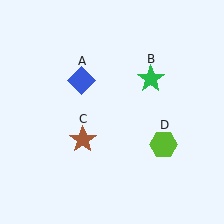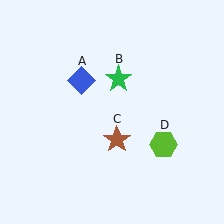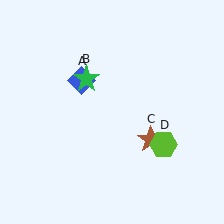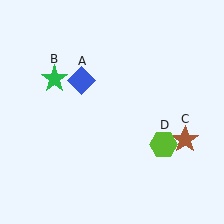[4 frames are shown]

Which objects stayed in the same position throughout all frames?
Blue diamond (object A) and lime hexagon (object D) remained stationary.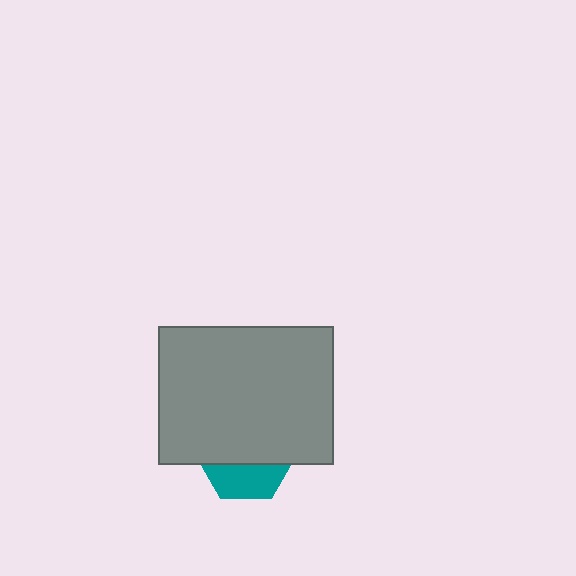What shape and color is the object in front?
The object in front is a gray rectangle.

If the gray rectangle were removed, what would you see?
You would see the complete teal hexagon.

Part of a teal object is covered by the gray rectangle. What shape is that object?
It is a hexagon.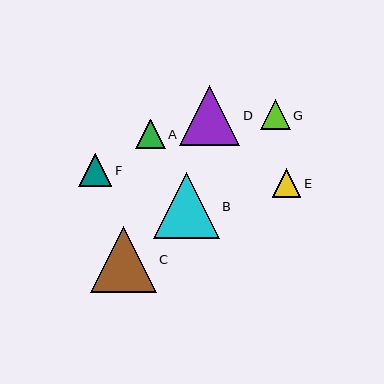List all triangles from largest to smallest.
From largest to smallest: C, B, D, F, G, A, E.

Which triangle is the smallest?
Triangle E is the smallest with a size of approximately 28 pixels.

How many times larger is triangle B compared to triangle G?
Triangle B is approximately 2.2 times the size of triangle G.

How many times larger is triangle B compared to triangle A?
Triangle B is approximately 2.2 times the size of triangle A.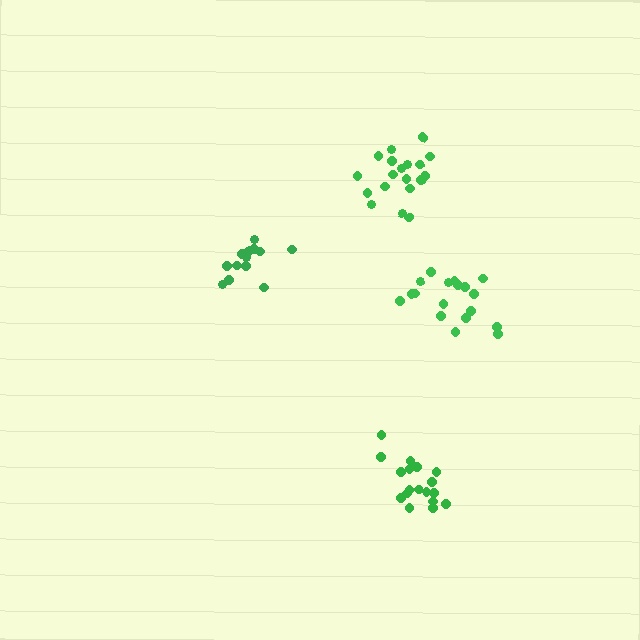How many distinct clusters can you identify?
There are 4 distinct clusters.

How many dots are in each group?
Group 1: 14 dots, Group 2: 18 dots, Group 3: 19 dots, Group 4: 18 dots (69 total).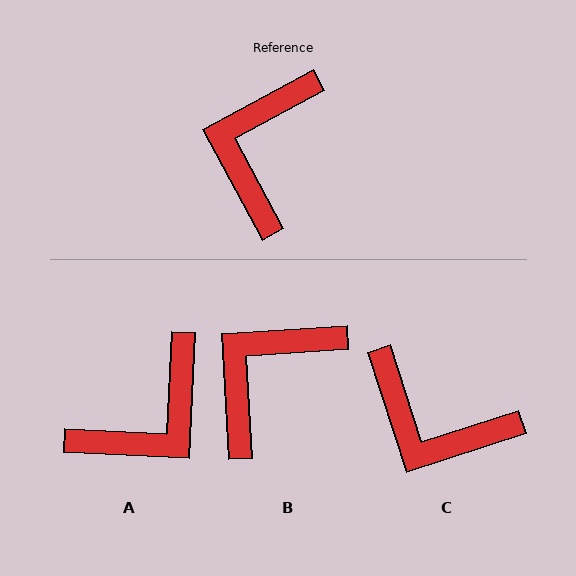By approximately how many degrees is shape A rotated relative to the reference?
Approximately 149 degrees counter-clockwise.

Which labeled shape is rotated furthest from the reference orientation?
A, about 149 degrees away.